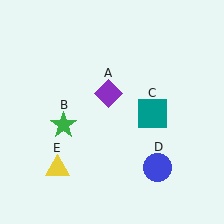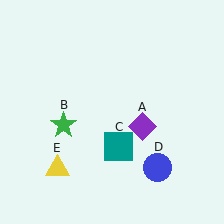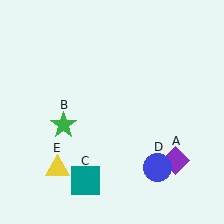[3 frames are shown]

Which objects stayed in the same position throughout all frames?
Green star (object B) and blue circle (object D) and yellow triangle (object E) remained stationary.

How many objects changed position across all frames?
2 objects changed position: purple diamond (object A), teal square (object C).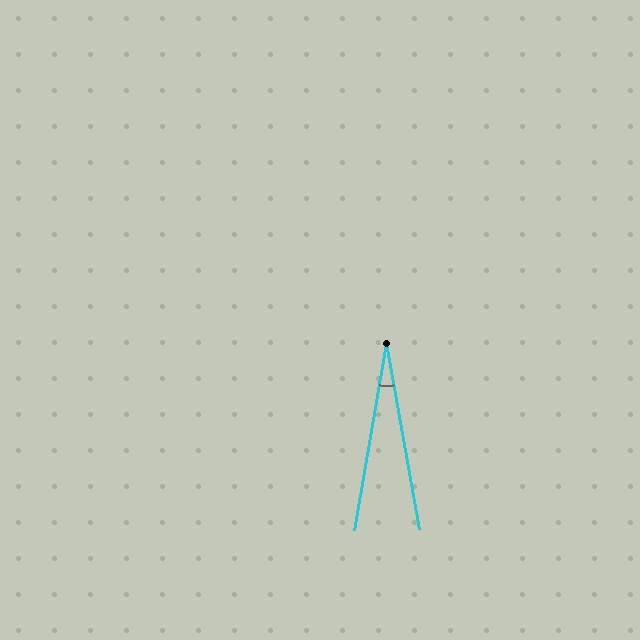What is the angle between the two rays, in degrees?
Approximately 20 degrees.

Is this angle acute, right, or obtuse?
It is acute.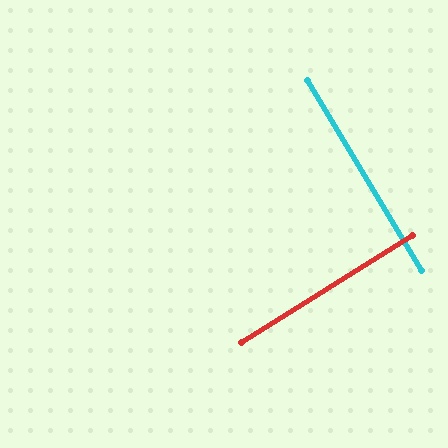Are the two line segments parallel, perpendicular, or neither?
Perpendicular — they meet at approximately 89°.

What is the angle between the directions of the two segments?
Approximately 89 degrees.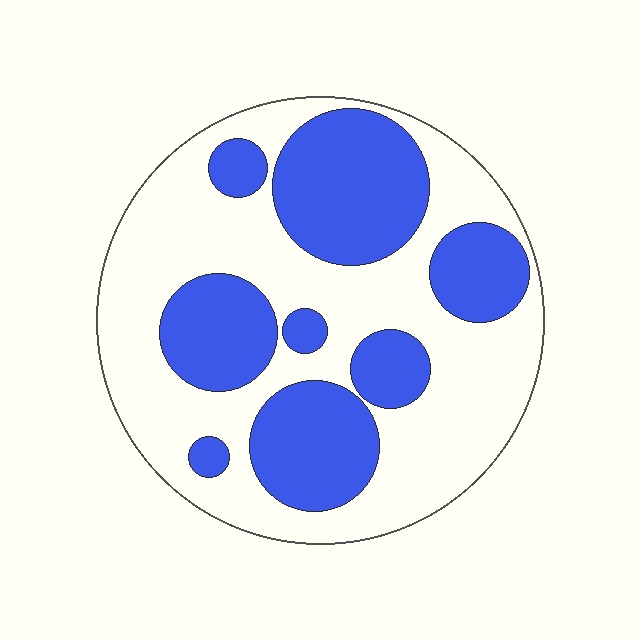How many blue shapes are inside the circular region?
8.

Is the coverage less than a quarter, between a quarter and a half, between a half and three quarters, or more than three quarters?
Between a quarter and a half.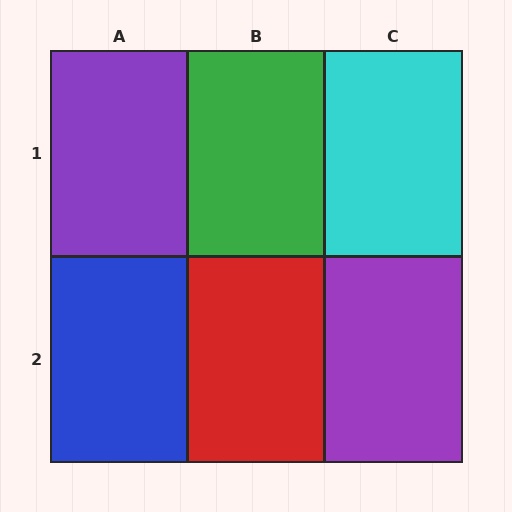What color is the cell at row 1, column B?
Green.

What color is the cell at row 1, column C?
Cyan.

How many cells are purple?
2 cells are purple.